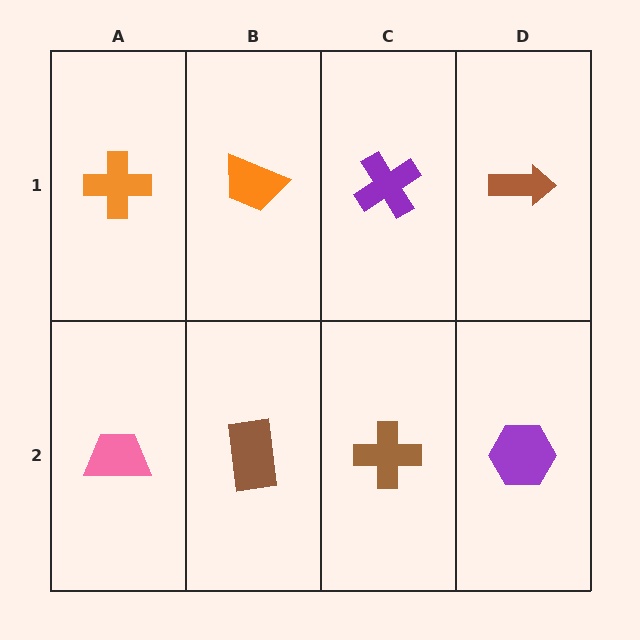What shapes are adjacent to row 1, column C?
A brown cross (row 2, column C), an orange trapezoid (row 1, column B), a brown arrow (row 1, column D).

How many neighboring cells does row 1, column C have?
3.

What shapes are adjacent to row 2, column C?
A purple cross (row 1, column C), a brown rectangle (row 2, column B), a purple hexagon (row 2, column D).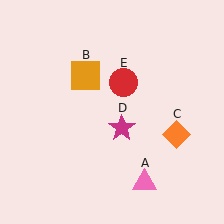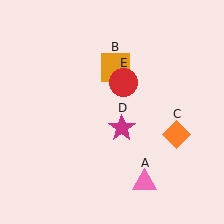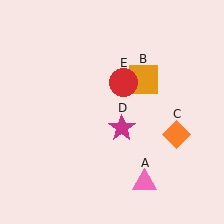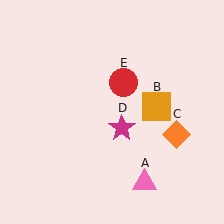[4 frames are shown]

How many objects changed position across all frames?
1 object changed position: orange square (object B).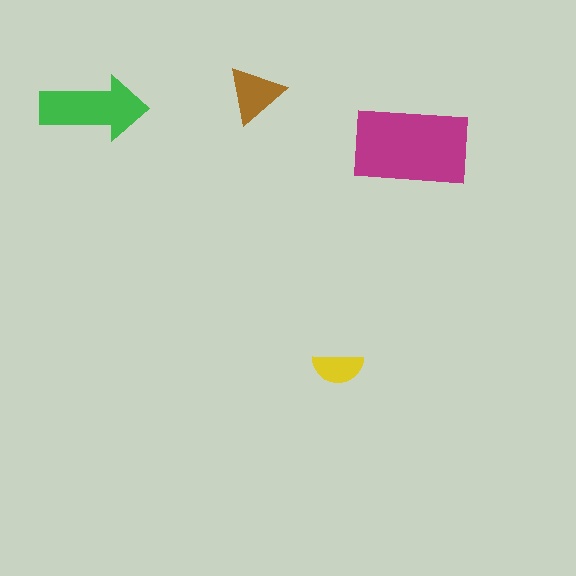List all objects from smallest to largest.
The yellow semicircle, the brown triangle, the green arrow, the magenta rectangle.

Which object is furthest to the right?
The magenta rectangle is rightmost.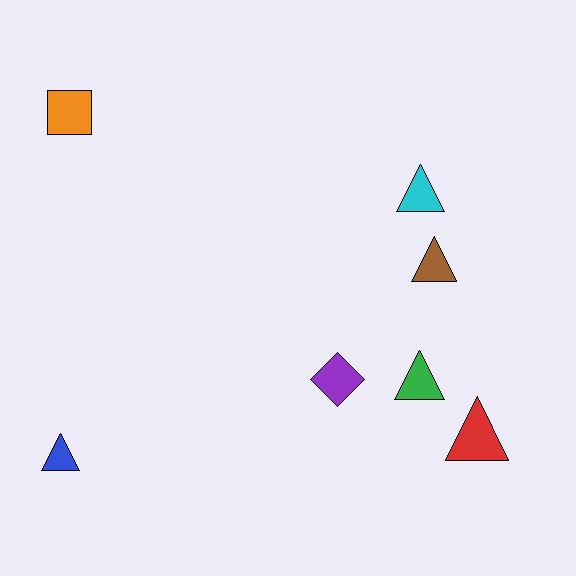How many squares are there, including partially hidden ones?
There is 1 square.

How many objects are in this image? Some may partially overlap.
There are 7 objects.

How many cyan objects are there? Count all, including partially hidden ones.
There is 1 cyan object.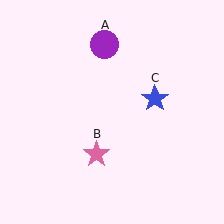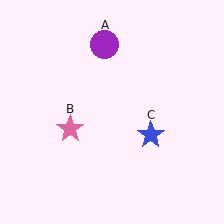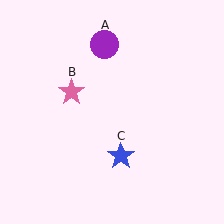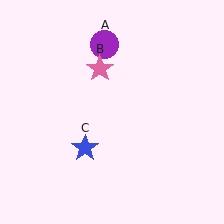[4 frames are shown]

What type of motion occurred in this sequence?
The pink star (object B), blue star (object C) rotated clockwise around the center of the scene.